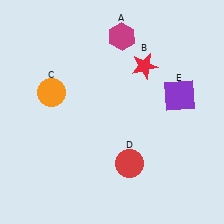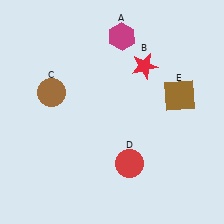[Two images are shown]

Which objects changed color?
C changed from orange to brown. E changed from purple to brown.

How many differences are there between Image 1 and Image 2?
There are 2 differences between the two images.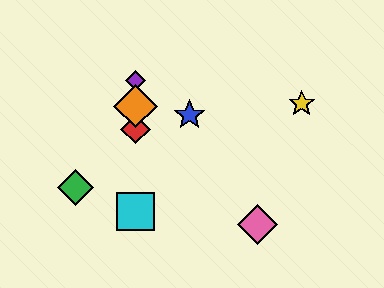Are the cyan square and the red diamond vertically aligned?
Yes, both are at x≈135.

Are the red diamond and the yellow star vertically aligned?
No, the red diamond is at x≈135 and the yellow star is at x≈302.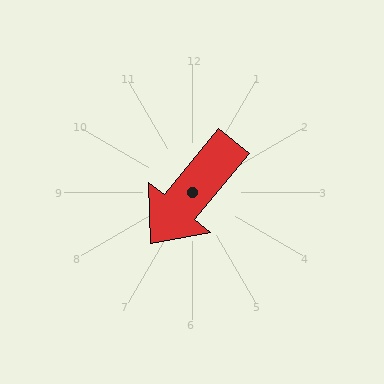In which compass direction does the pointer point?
Southwest.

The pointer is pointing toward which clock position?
Roughly 7 o'clock.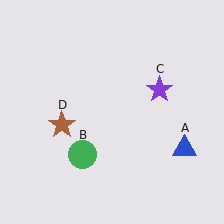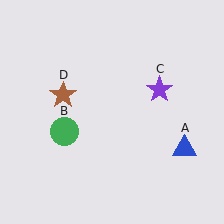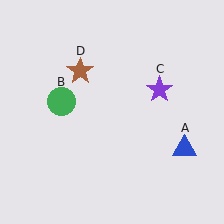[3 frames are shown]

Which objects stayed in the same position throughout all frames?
Blue triangle (object A) and purple star (object C) remained stationary.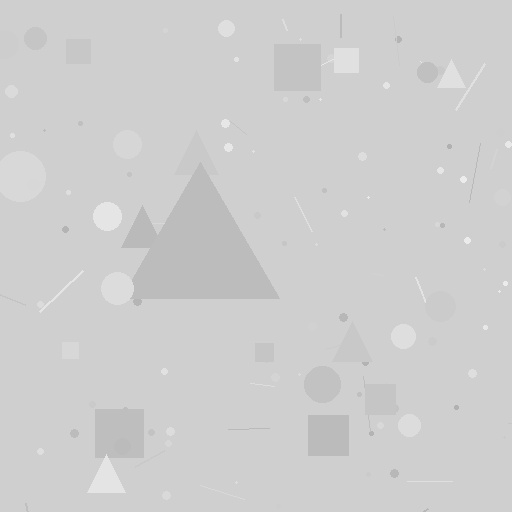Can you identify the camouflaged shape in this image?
The camouflaged shape is a triangle.